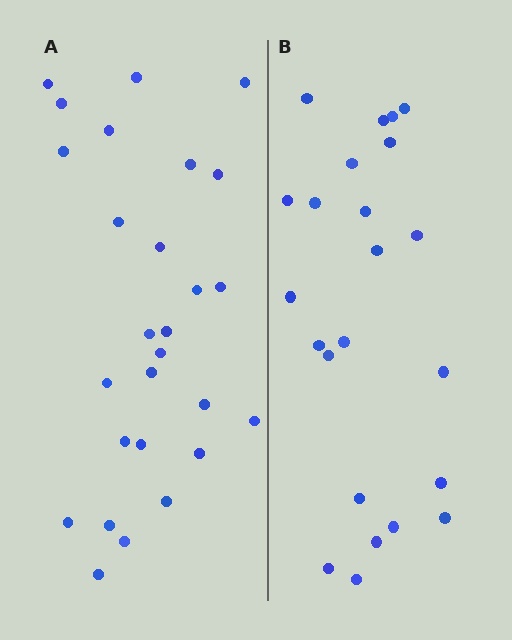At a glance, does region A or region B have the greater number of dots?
Region A (the left region) has more dots.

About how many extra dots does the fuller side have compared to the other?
Region A has about 4 more dots than region B.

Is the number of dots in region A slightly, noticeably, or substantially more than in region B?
Region A has only slightly more — the two regions are fairly close. The ratio is roughly 1.2 to 1.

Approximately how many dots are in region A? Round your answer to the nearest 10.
About 30 dots. (The exact count is 27, which rounds to 30.)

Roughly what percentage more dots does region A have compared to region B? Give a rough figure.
About 15% more.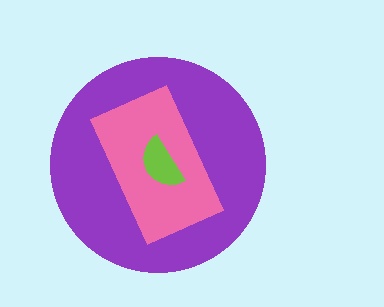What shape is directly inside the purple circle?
The pink rectangle.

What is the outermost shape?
The purple circle.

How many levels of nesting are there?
3.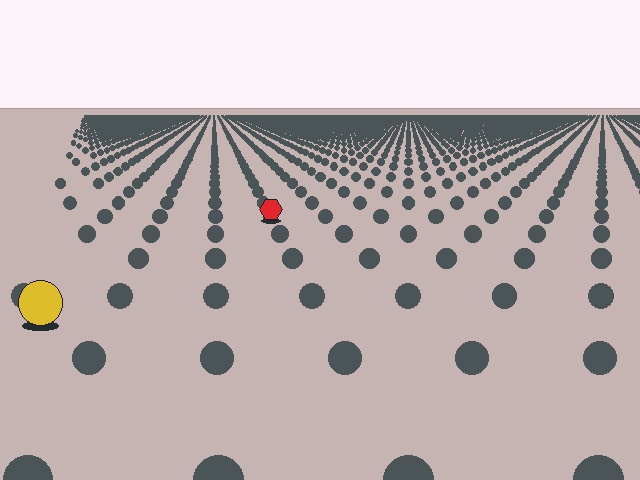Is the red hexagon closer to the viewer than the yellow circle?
No. The yellow circle is closer — you can tell from the texture gradient: the ground texture is coarser near it.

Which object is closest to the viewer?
The yellow circle is closest. The texture marks near it are larger and more spread out.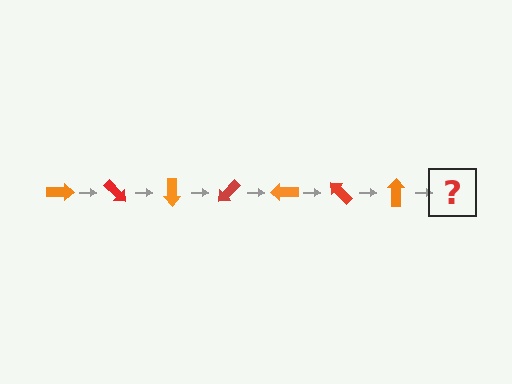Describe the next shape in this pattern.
It should be a red arrow, rotated 315 degrees from the start.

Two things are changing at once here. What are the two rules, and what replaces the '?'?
The two rules are that it rotates 45 degrees each step and the color cycles through orange and red. The '?' should be a red arrow, rotated 315 degrees from the start.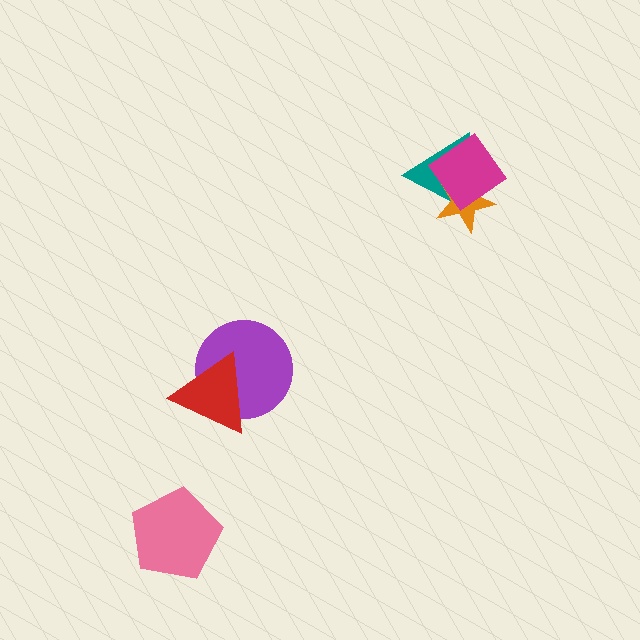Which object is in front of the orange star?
The magenta diamond is in front of the orange star.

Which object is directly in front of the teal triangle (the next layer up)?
The orange star is directly in front of the teal triangle.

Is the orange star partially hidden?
Yes, it is partially covered by another shape.